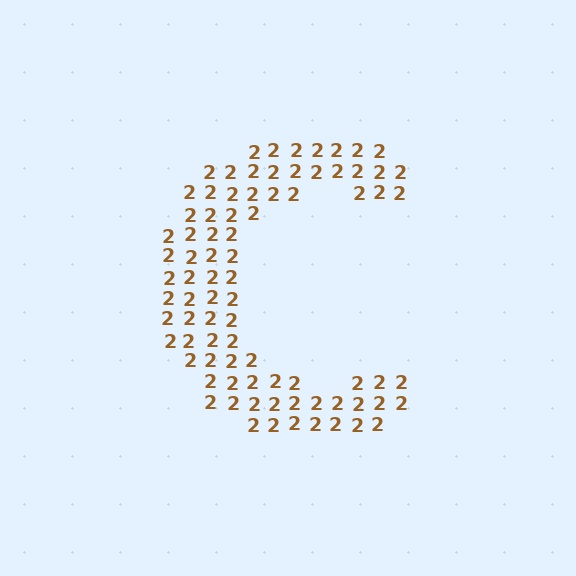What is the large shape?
The large shape is the letter C.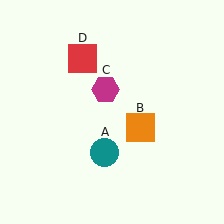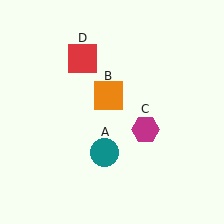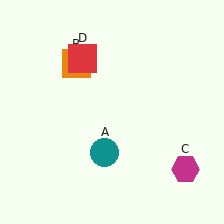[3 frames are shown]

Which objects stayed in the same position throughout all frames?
Teal circle (object A) and red square (object D) remained stationary.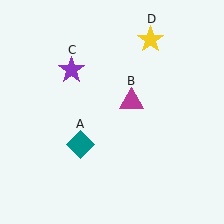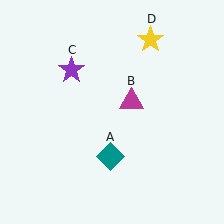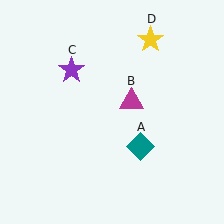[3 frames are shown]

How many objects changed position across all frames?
1 object changed position: teal diamond (object A).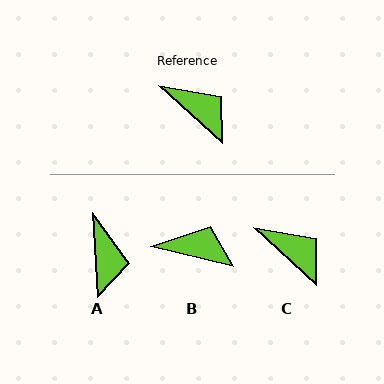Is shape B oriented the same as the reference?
No, it is off by about 29 degrees.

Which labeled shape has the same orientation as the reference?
C.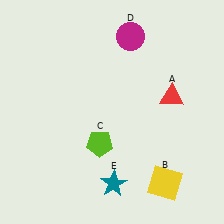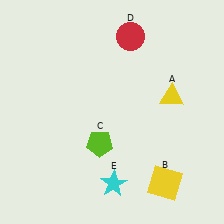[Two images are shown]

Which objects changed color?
A changed from red to yellow. D changed from magenta to red. E changed from teal to cyan.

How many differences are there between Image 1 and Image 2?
There are 3 differences between the two images.